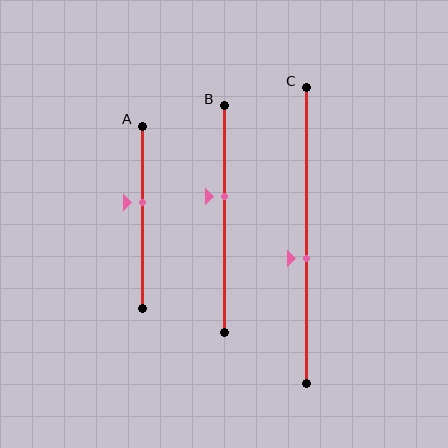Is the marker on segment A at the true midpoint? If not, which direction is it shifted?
No, the marker on segment A is shifted upward by about 8% of the segment length.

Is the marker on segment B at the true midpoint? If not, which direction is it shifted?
No, the marker on segment B is shifted upward by about 10% of the segment length.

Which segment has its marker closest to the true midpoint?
Segment C has its marker closest to the true midpoint.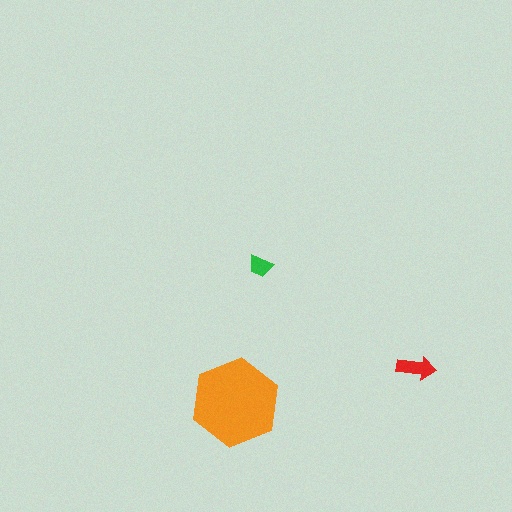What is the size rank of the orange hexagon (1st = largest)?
1st.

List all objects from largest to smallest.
The orange hexagon, the red arrow, the green trapezoid.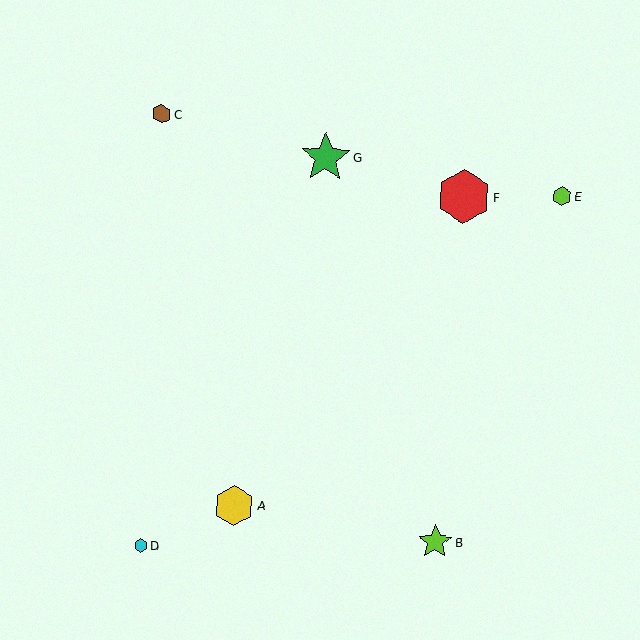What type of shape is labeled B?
Shape B is a lime star.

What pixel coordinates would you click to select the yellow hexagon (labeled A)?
Click at (234, 506) to select the yellow hexagon A.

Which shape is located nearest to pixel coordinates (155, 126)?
The brown hexagon (labeled C) at (161, 114) is nearest to that location.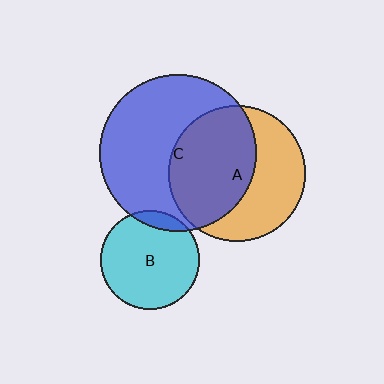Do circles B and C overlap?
Yes.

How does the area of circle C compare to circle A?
Approximately 1.3 times.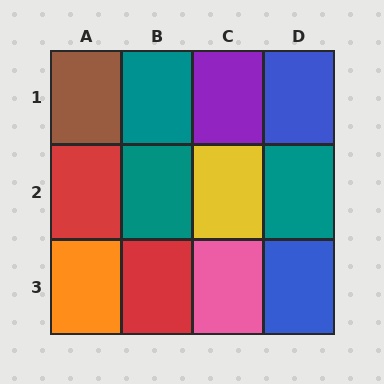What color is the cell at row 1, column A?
Brown.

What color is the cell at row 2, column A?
Red.